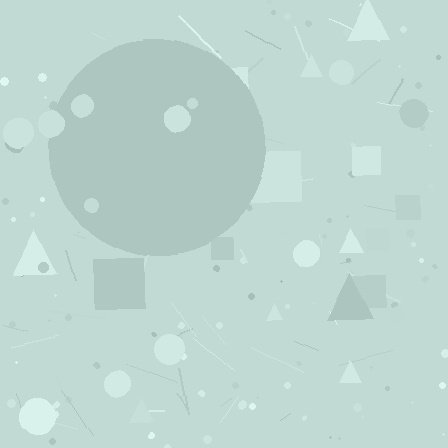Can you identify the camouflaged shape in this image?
The camouflaged shape is a circle.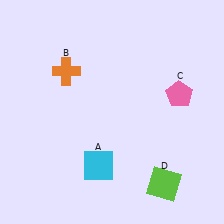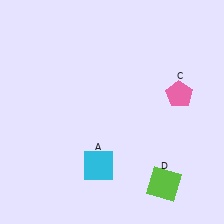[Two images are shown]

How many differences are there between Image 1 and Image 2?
There is 1 difference between the two images.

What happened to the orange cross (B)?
The orange cross (B) was removed in Image 2. It was in the top-left area of Image 1.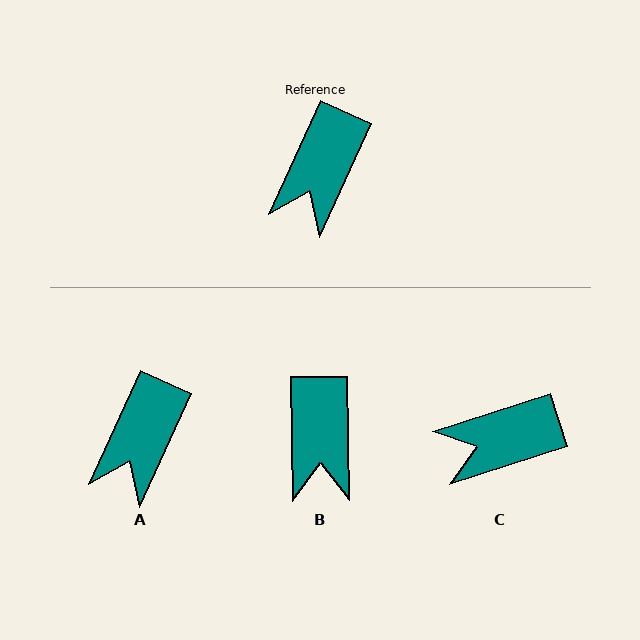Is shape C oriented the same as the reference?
No, it is off by about 48 degrees.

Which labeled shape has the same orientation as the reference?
A.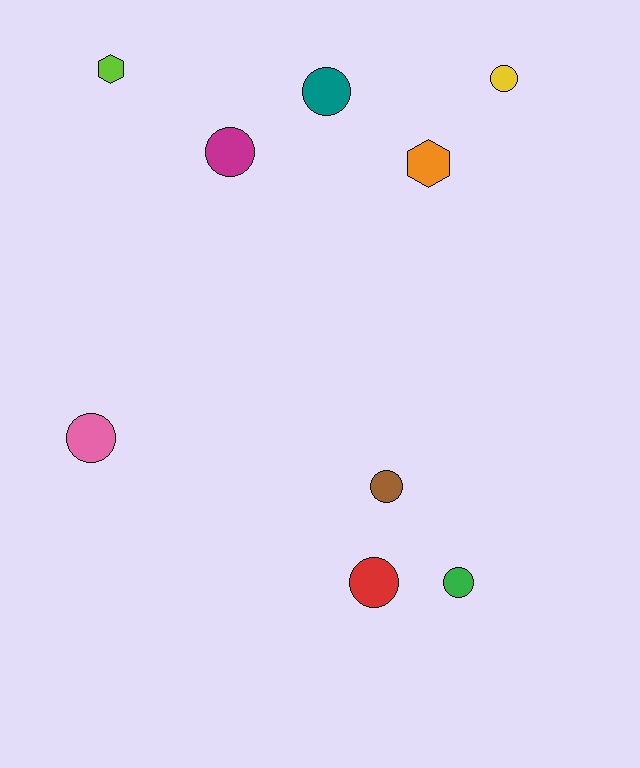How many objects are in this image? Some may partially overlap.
There are 9 objects.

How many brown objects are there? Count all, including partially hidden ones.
There is 1 brown object.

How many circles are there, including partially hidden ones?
There are 7 circles.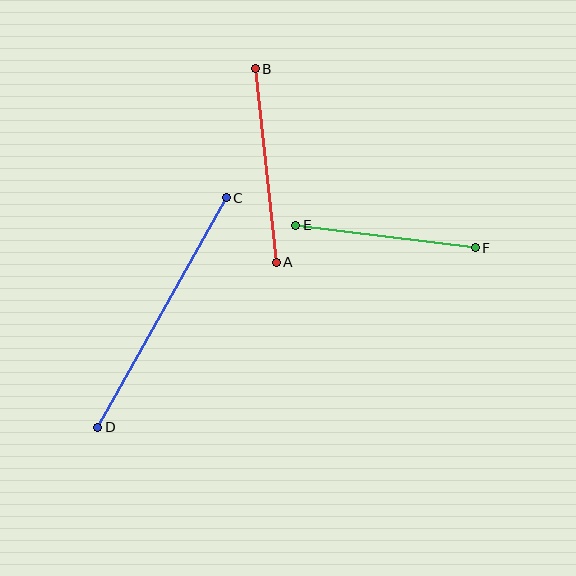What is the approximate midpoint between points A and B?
The midpoint is at approximately (266, 165) pixels.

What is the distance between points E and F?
The distance is approximately 181 pixels.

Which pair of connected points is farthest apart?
Points C and D are farthest apart.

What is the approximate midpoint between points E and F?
The midpoint is at approximately (385, 237) pixels.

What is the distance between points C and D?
The distance is approximately 263 pixels.